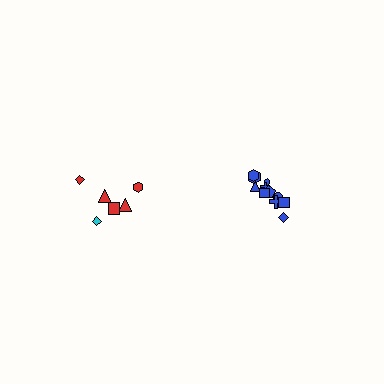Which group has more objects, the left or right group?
The right group.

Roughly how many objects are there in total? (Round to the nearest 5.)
Roughly 20 objects in total.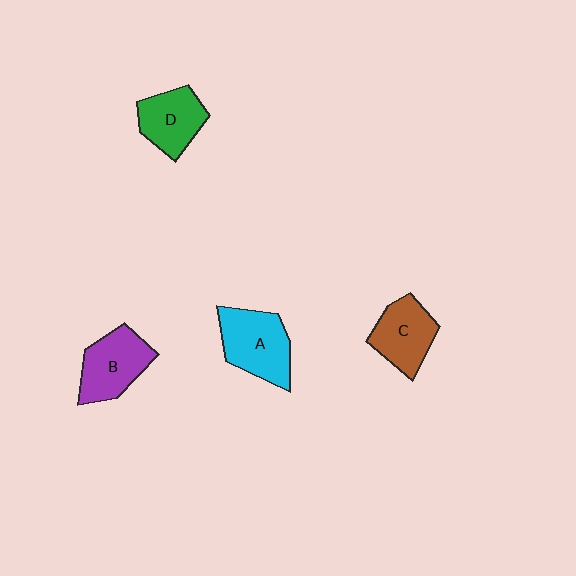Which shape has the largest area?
Shape A (cyan).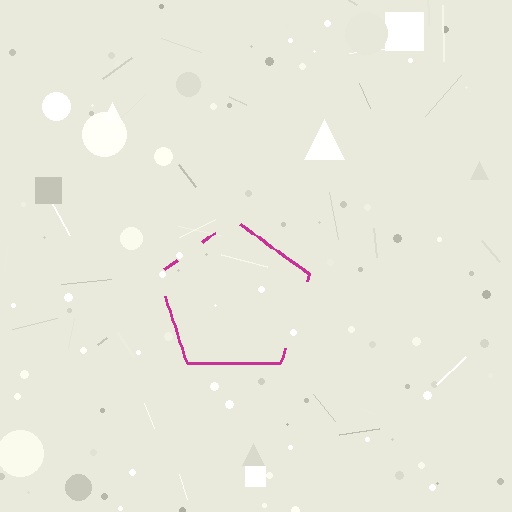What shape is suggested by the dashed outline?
The dashed outline suggests a pentagon.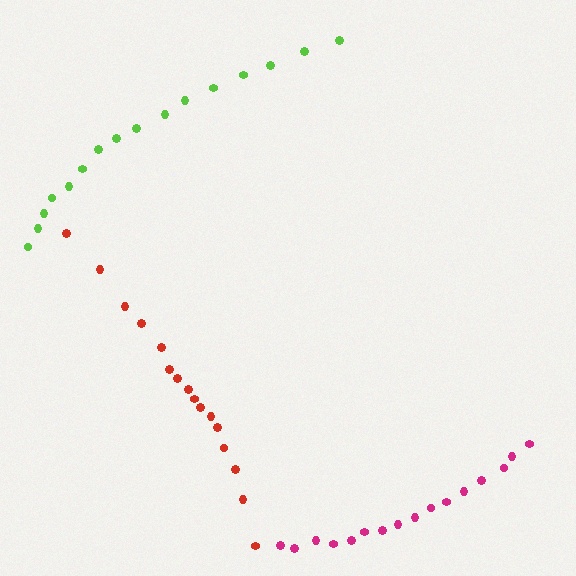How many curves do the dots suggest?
There are 3 distinct paths.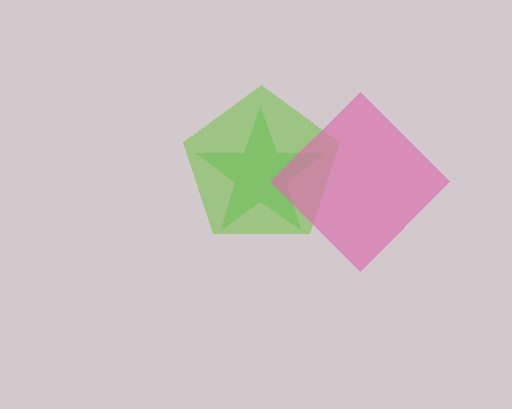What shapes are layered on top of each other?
The layered shapes are: a green star, a lime pentagon, a pink diamond.